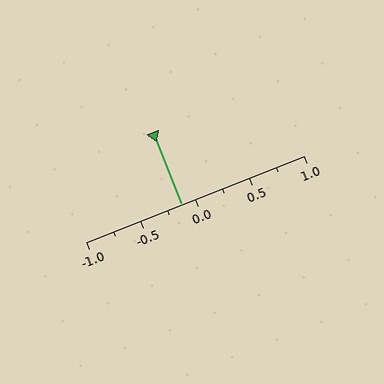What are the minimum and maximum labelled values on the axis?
The axis runs from -1.0 to 1.0.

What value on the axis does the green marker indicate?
The marker indicates approximately -0.12.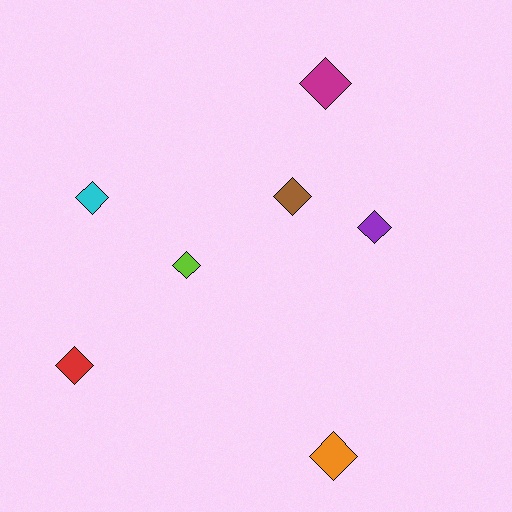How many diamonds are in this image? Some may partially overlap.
There are 7 diamonds.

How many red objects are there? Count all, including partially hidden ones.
There is 1 red object.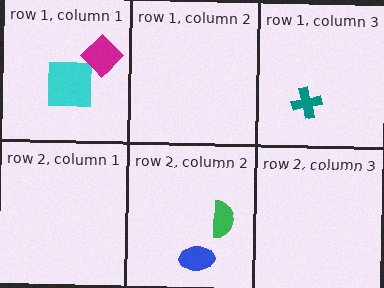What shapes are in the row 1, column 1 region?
The cyan square, the magenta diamond.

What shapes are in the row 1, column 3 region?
The teal cross.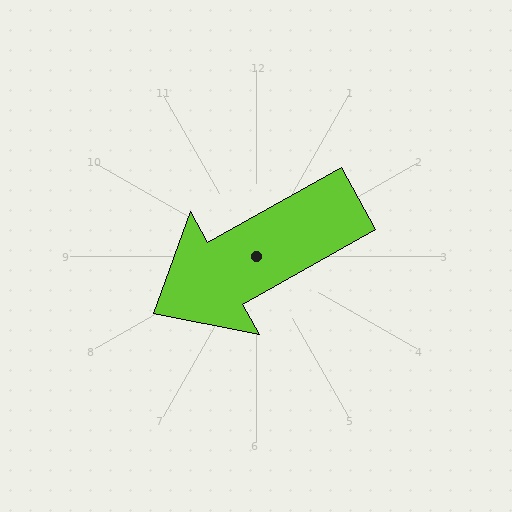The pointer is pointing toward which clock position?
Roughly 8 o'clock.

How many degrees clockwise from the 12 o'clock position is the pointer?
Approximately 241 degrees.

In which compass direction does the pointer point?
Southwest.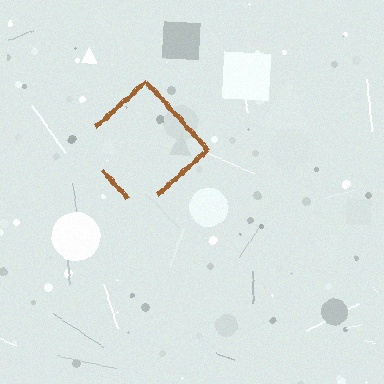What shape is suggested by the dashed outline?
The dashed outline suggests a diamond.